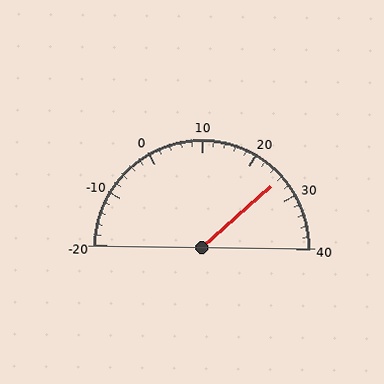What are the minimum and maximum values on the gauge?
The gauge ranges from -20 to 40.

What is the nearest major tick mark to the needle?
The nearest major tick mark is 30.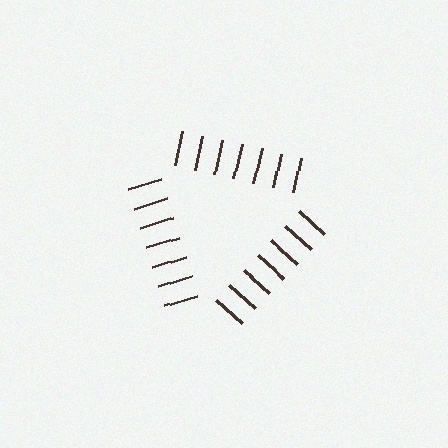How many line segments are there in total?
21 — 7 along each of the 3 edges.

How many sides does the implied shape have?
3 sides — the line-ends trace a triangle.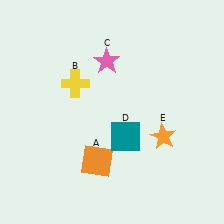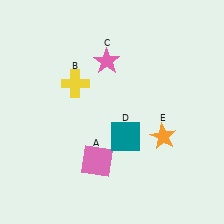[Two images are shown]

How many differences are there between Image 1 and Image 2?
There is 1 difference between the two images.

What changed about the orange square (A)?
In Image 1, A is orange. In Image 2, it changed to pink.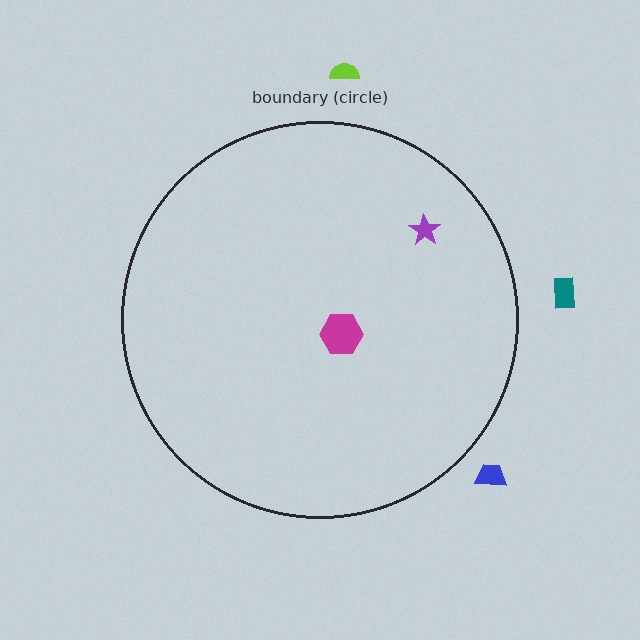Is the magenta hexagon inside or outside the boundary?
Inside.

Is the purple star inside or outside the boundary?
Inside.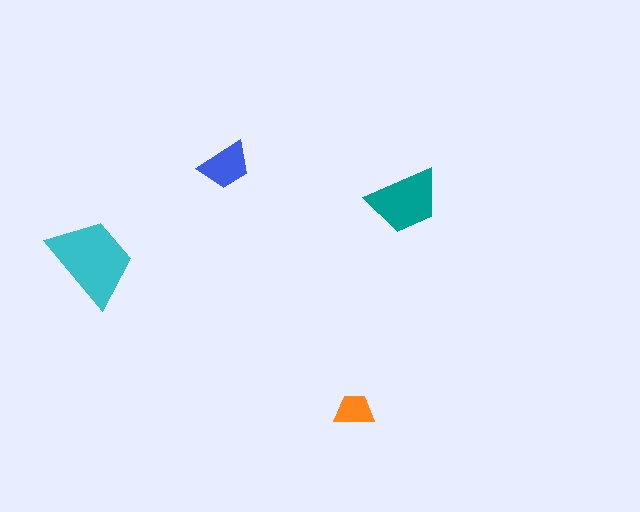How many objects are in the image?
There are 4 objects in the image.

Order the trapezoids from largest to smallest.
the cyan one, the teal one, the blue one, the orange one.